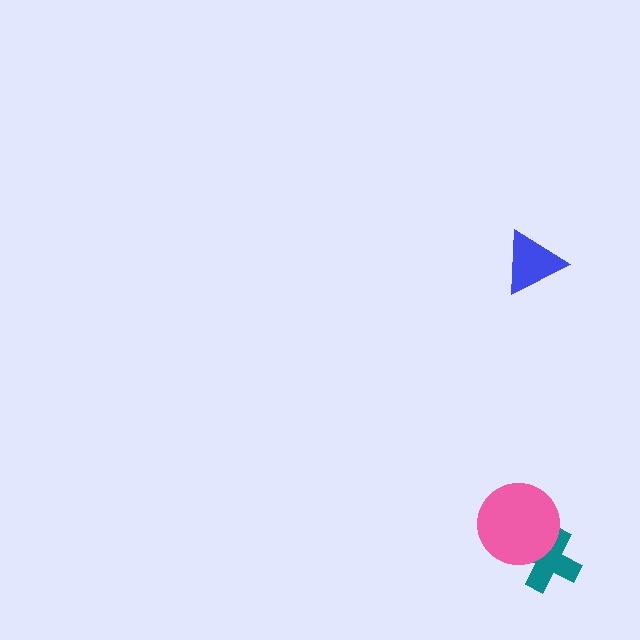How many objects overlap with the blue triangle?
0 objects overlap with the blue triangle.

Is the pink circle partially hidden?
No, no other shape covers it.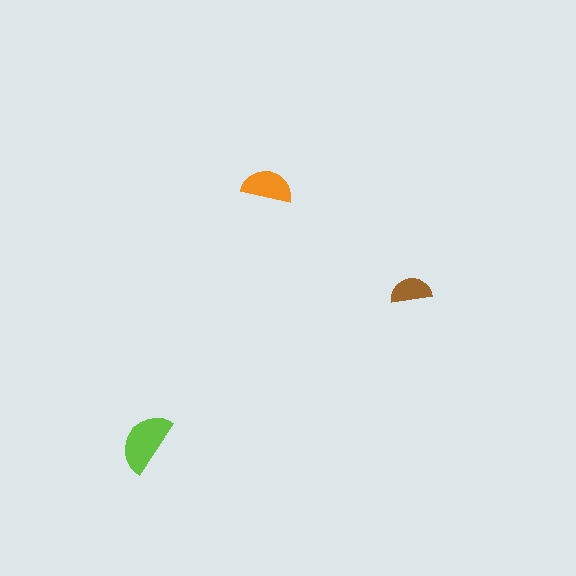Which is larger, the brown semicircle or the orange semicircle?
The orange one.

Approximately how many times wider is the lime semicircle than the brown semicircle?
About 1.5 times wider.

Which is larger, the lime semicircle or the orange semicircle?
The lime one.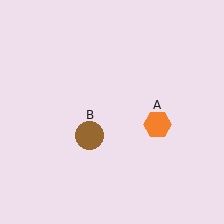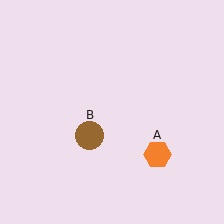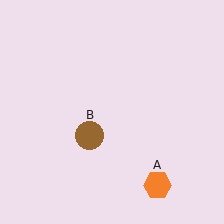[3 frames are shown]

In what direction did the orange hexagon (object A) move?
The orange hexagon (object A) moved down.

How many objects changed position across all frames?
1 object changed position: orange hexagon (object A).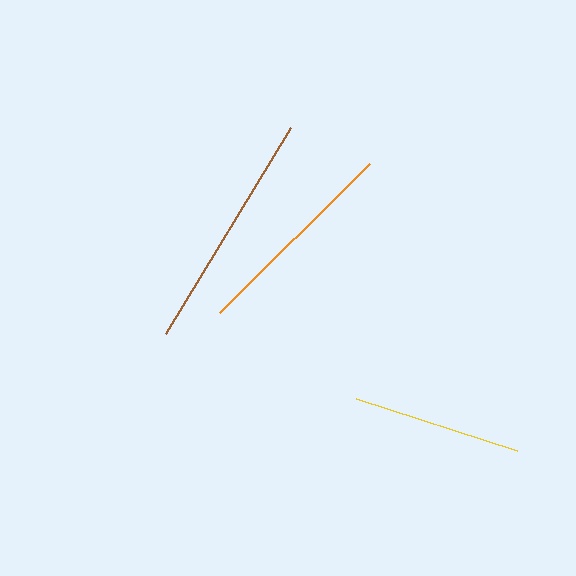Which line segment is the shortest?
The yellow line is the shortest at approximately 169 pixels.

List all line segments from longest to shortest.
From longest to shortest: brown, orange, yellow.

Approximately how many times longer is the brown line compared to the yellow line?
The brown line is approximately 1.4 times the length of the yellow line.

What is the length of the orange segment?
The orange segment is approximately 211 pixels long.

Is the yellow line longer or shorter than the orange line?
The orange line is longer than the yellow line.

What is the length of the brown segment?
The brown segment is approximately 241 pixels long.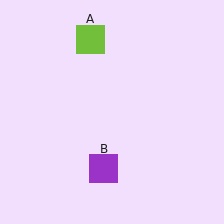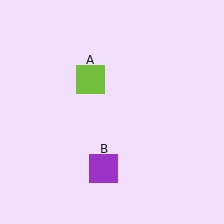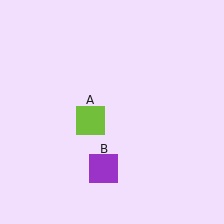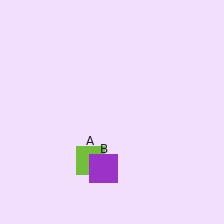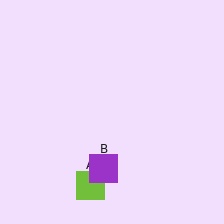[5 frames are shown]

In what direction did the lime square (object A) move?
The lime square (object A) moved down.